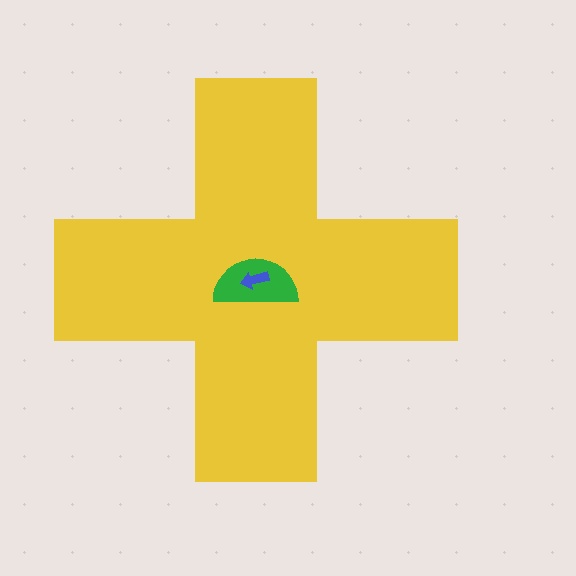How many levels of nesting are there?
3.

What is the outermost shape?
The yellow cross.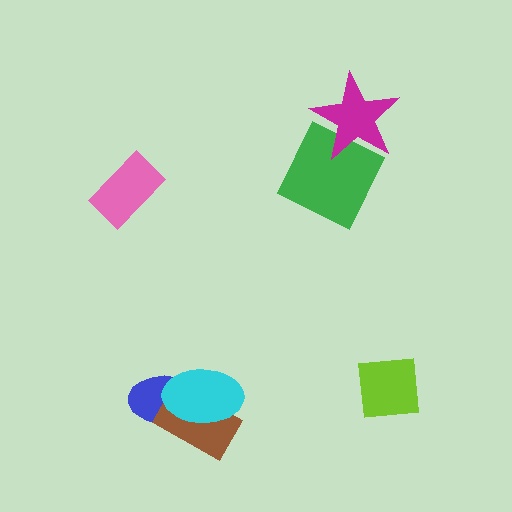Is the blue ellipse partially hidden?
Yes, it is partially covered by another shape.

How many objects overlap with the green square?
1 object overlaps with the green square.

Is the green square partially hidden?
Yes, it is partially covered by another shape.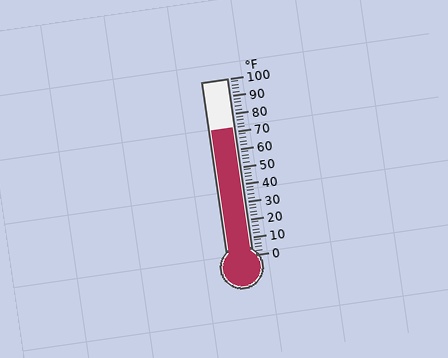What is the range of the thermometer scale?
The thermometer scale ranges from 0°F to 100°F.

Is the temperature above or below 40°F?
The temperature is above 40°F.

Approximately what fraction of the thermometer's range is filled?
The thermometer is filled to approximately 70% of its range.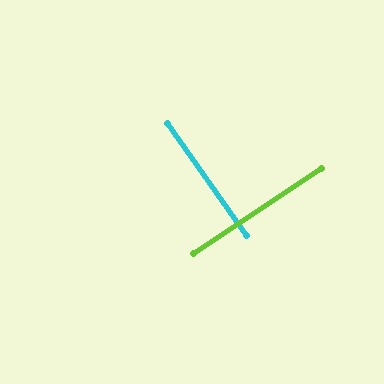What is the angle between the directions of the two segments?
Approximately 88 degrees.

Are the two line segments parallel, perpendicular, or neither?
Perpendicular — they meet at approximately 88°.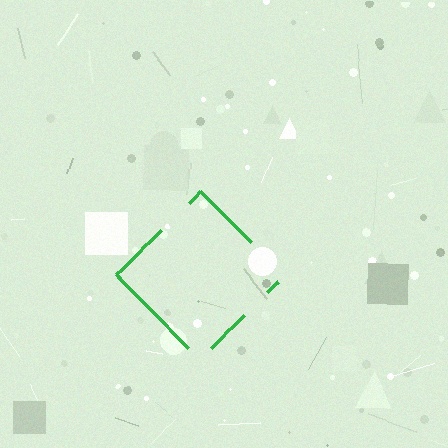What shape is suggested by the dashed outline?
The dashed outline suggests a diamond.